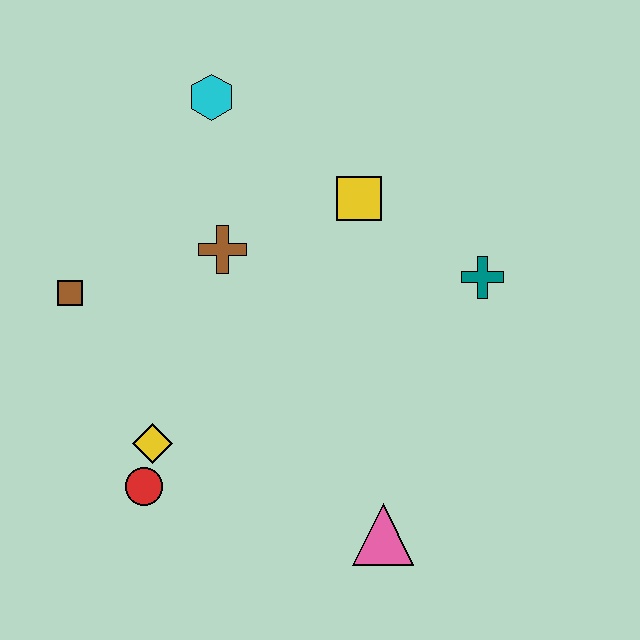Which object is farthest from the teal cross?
The brown square is farthest from the teal cross.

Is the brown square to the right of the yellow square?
No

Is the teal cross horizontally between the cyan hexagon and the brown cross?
No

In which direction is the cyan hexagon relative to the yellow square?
The cyan hexagon is to the left of the yellow square.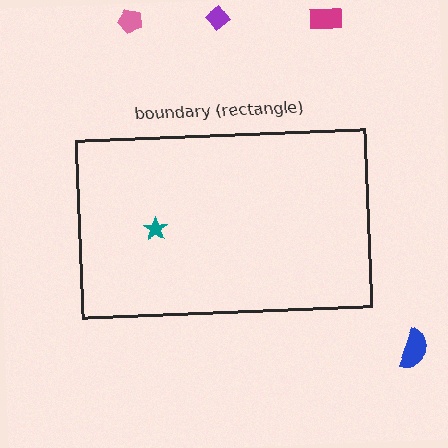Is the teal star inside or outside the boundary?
Inside.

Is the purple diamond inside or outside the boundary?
Outside.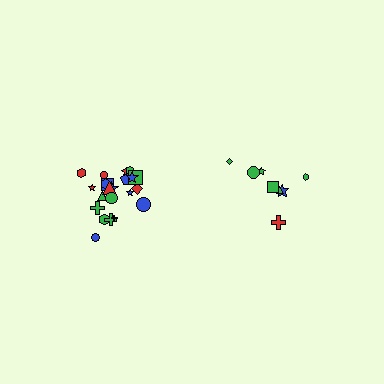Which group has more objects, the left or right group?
The left group.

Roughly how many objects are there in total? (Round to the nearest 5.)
Roughly 30 objects in total.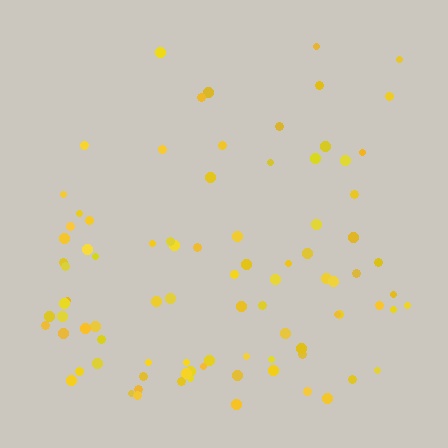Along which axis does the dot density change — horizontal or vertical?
Vertical.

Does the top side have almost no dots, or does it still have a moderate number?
Still a moderate number, just noticeably fewer than the bottom.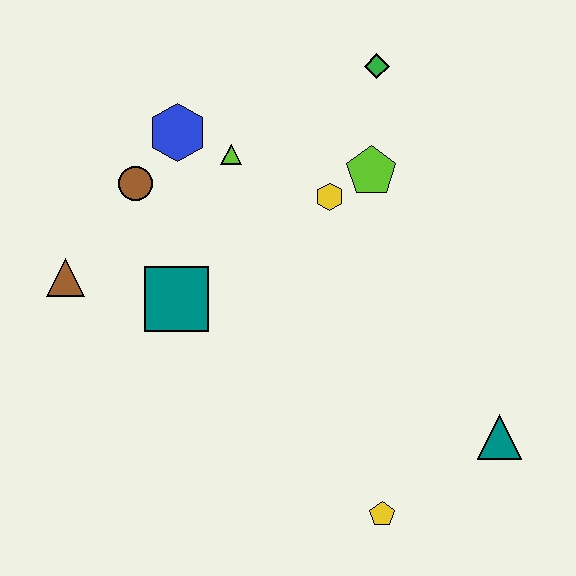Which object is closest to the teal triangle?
The yellow pentagon is closest to the teal triangle.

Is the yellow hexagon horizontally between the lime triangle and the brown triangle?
No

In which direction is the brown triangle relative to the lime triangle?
The brown triangle is to the left of the lime triangle.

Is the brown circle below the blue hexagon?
Yes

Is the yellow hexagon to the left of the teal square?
No